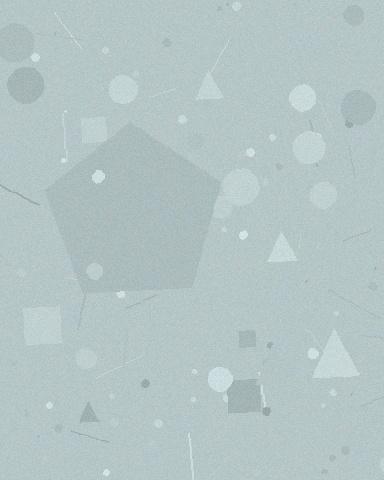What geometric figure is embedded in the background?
A pentagon is embedded in the background.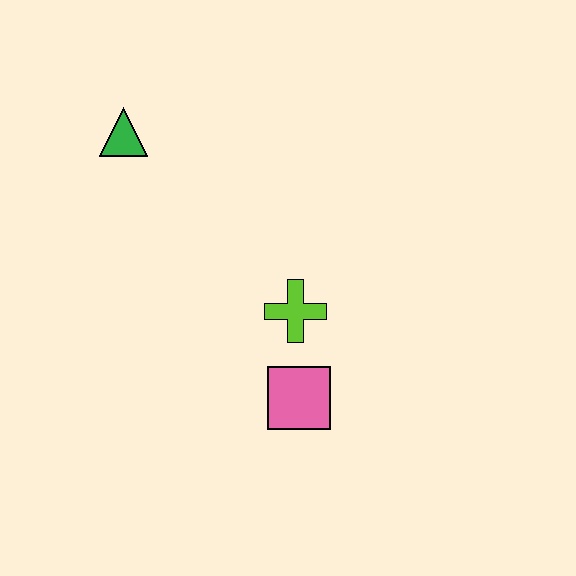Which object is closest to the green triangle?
The lime cross is closest to the green triangle.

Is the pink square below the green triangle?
Yes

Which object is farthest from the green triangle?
The pink square is farthest from the green triangle.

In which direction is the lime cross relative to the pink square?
The lime cross is above the pink square.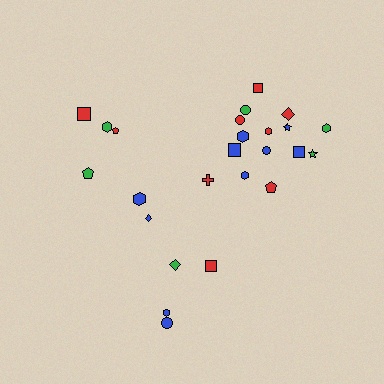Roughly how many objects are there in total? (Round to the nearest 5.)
Roughly 25 objects in total.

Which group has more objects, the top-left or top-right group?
The top-right group.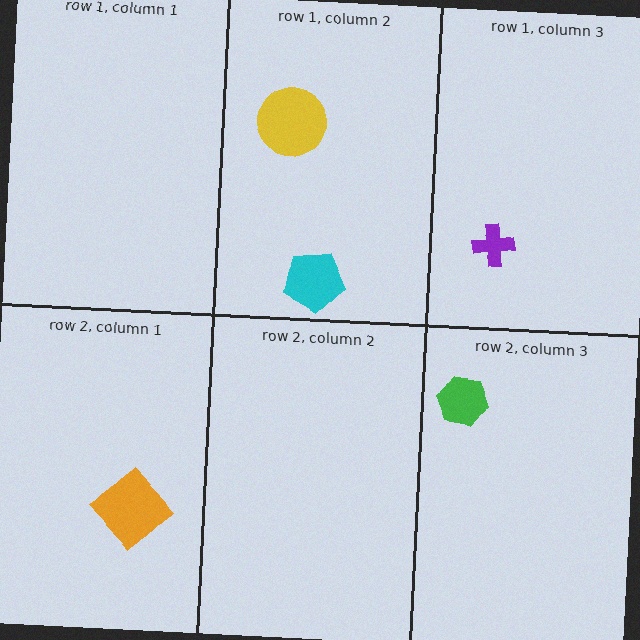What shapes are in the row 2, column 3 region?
The green hexagon.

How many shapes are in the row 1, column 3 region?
1.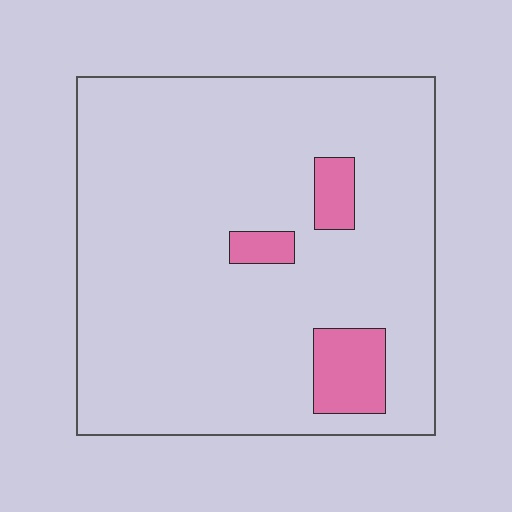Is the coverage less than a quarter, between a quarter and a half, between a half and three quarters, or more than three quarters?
Less than a quarter.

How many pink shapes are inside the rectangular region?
3.